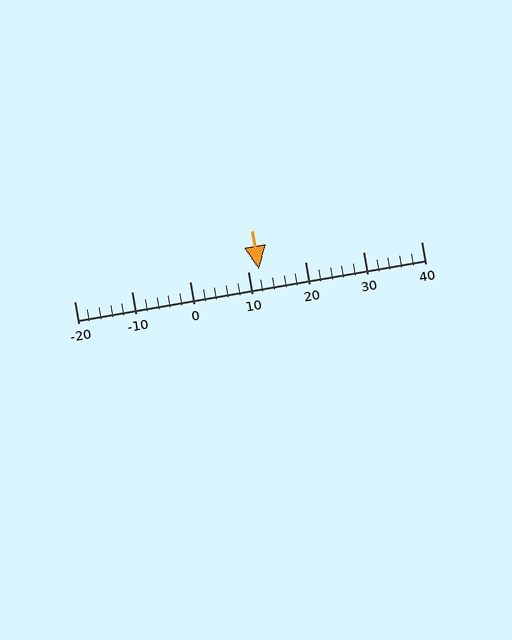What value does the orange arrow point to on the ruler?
The orange arrow points to approximately 12.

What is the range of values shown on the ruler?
The ruler shows values from -20 to 40.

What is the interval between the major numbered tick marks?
The major tick marks are spaced 10 units apart.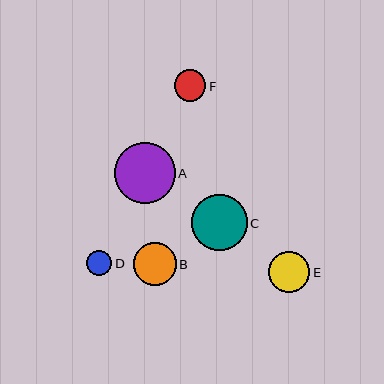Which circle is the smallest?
Circle D is the smallest with a size of approximately 25 pixels.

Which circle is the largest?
Circle A is the largest with a size of approximately 61 pixels.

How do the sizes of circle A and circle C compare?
Circle A and circle C are approximately the same size.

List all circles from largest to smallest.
From largest to smallest: A, C, B, E, F, D.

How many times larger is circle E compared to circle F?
Circle E is approximately 1.3 times the size of circle F.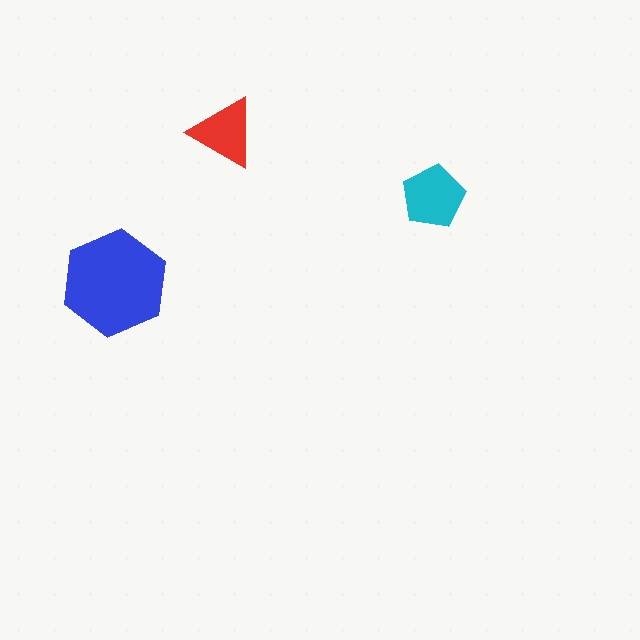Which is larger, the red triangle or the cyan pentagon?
The cyan pentagon.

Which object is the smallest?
The red triangle.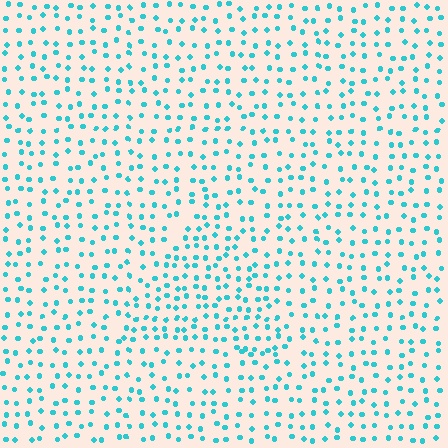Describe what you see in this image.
The image contains small cyan elements arranged at two different densities. A triangle-shaped region is visible where the elements are more densely packed than the surrounding area.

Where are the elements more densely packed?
The elements are more densely packed inside the triangle boundary.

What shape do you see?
I see a triangle.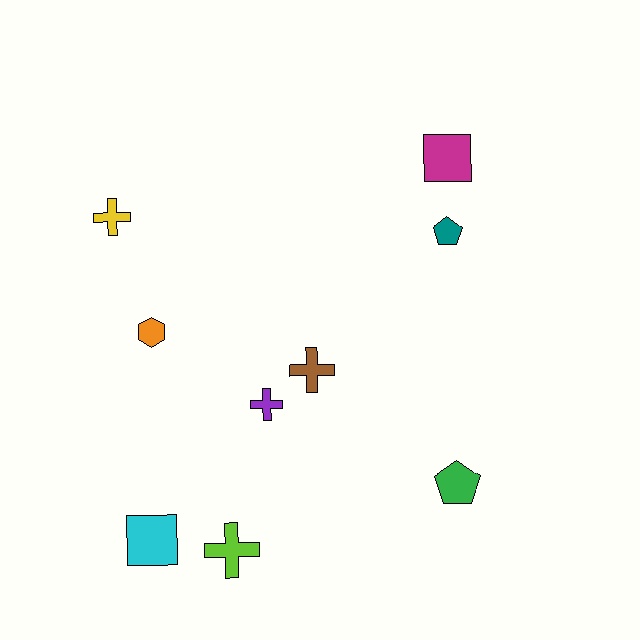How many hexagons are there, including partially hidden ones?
There is 1 hexagon.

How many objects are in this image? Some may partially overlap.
There are 9 objects.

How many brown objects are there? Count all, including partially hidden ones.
There is 1 brown object.